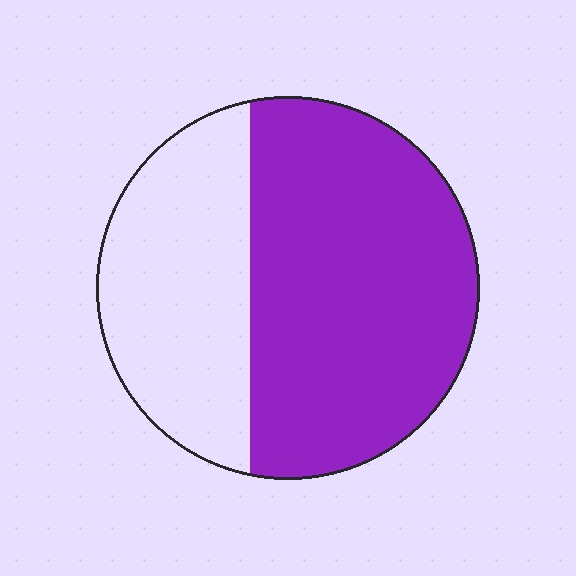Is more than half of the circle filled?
Yes.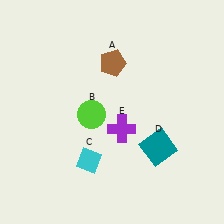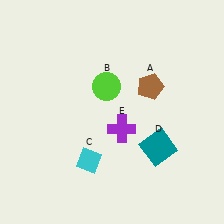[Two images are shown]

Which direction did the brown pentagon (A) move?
The brown pentagon (A) moved right.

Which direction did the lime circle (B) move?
The lime circle (B) moved up.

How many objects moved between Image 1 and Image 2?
2 objects moved between the two images.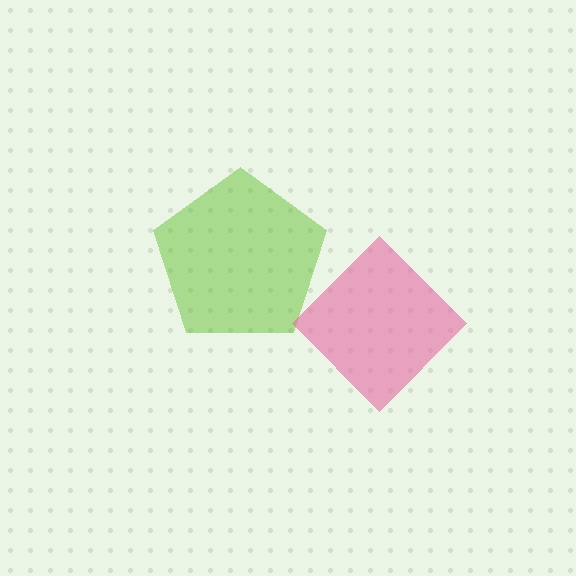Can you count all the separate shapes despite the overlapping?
Yes, there are 2 separate shapes.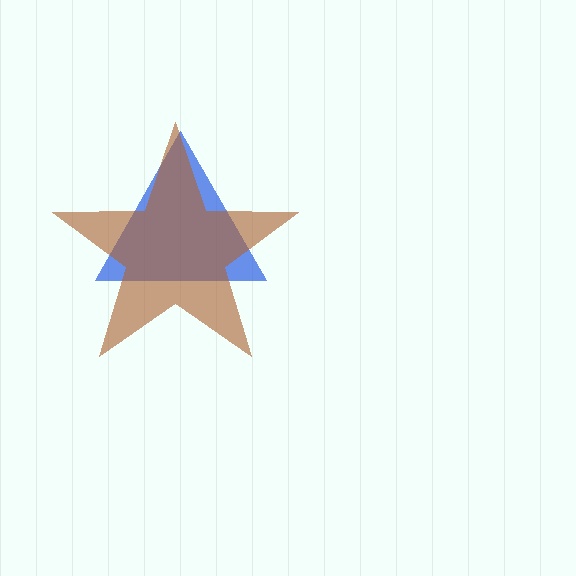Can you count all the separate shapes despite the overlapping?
Yes, there are 2 separate shapes.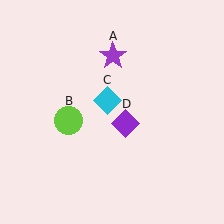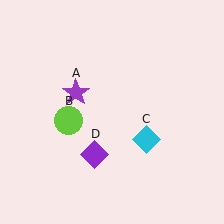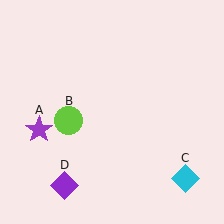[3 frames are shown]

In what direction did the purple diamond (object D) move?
The purple diamond (object D) moved down and to the left.